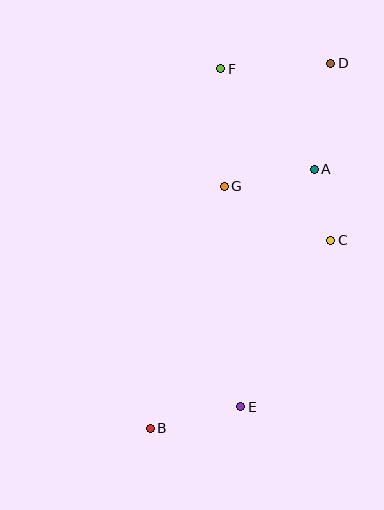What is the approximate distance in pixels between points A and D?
The distance between A and D is approximately 107 pixels.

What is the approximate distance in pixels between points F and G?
The distance between F and G is approximately 118 pixels.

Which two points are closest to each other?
Points A and C are closest to each other.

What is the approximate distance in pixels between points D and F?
The distance between D and F is approximately 110 pixels.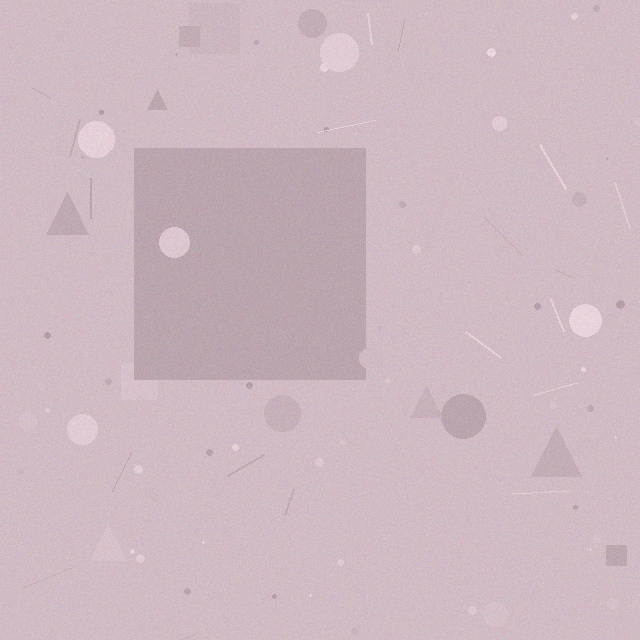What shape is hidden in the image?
A square is hidden in the image.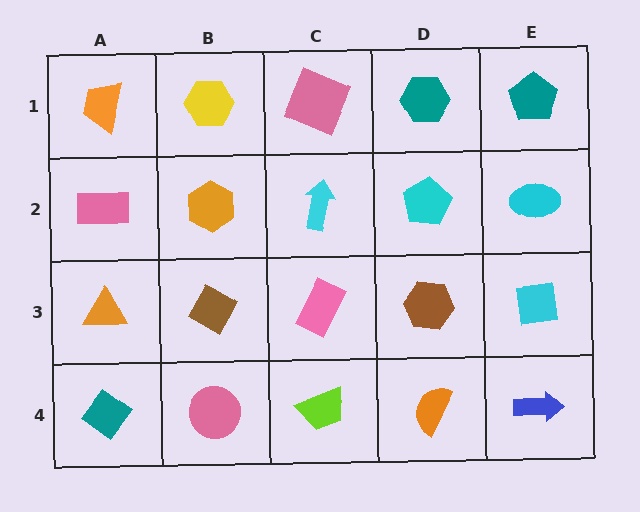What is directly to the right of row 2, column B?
A cyan arrow.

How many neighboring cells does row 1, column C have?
3.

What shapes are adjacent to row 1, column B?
An orange hexagon (row 2, column B), an orange trapezoid (row 1, column A), a pink square (row 1, column C).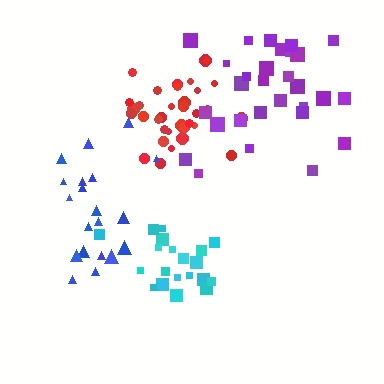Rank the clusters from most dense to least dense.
red, cyan, blue, purple.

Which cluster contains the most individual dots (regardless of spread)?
Red (35).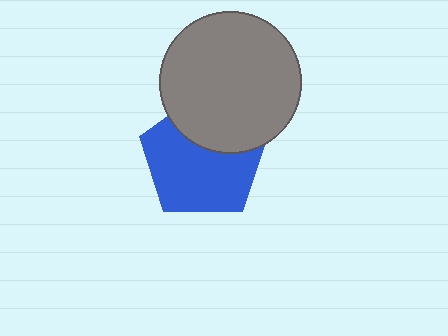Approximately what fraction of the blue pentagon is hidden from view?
Roughly 34% of the blue pentagon is hidden behind the gray circle.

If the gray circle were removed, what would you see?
You would see the complete blue pentagon.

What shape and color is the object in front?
The object in front is a gray circle.